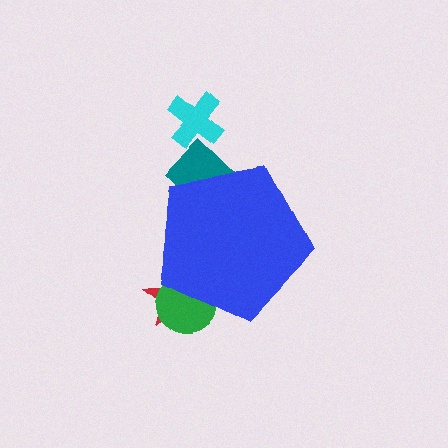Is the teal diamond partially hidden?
Yes, the teal diamond is partially hidden behind the blue pentagon.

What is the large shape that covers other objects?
A blue pentagon.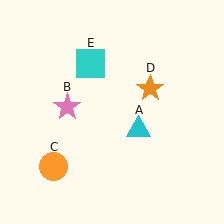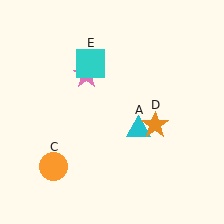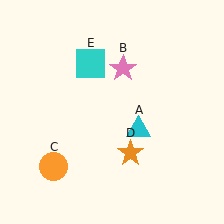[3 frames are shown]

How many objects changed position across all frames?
2 objects changed position: pink star (object B), orange star (object D).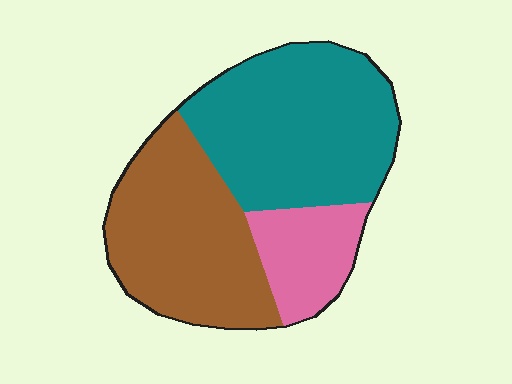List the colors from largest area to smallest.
From largest to smallest: teal, brown, pink.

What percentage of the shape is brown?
Brown covers 39% of the shape.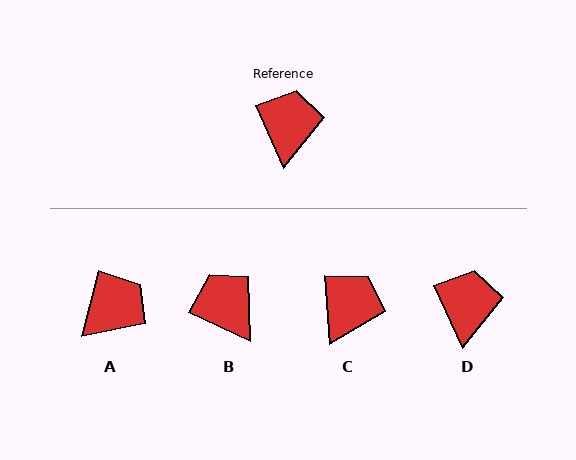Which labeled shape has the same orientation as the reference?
D.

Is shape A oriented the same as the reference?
No, it is off by about 39 degrees.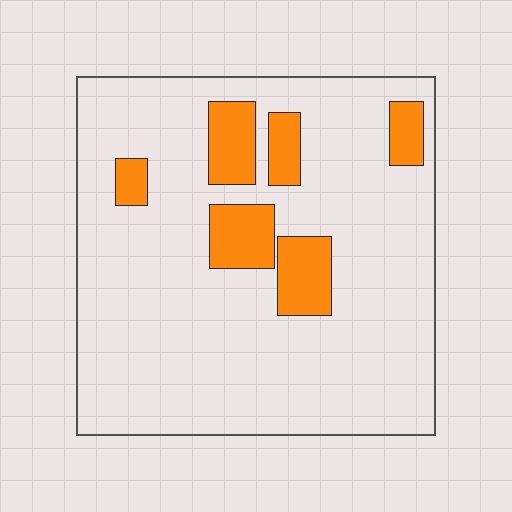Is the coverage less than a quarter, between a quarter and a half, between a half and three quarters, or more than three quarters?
Less than a quarter.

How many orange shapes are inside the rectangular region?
6.